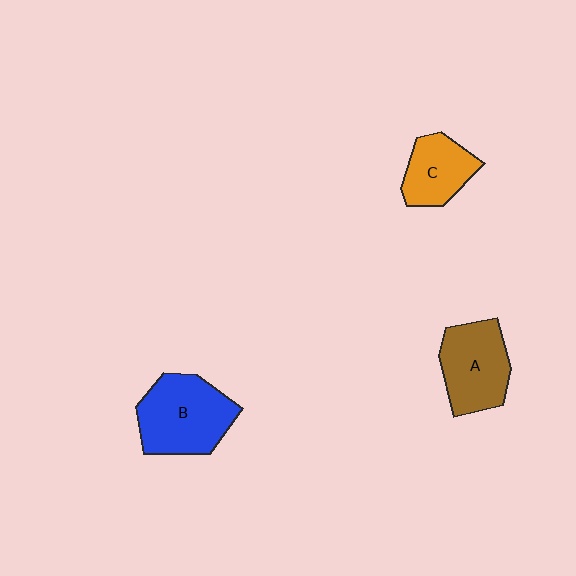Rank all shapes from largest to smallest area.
From largest to smallest: B (blue), A (brown), C (orange).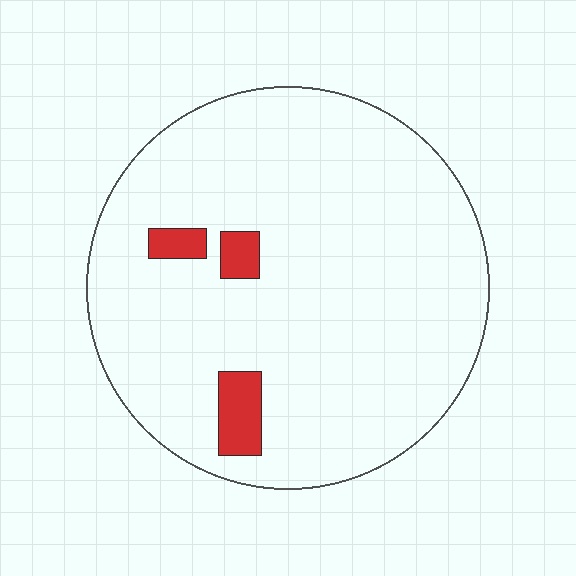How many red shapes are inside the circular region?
3.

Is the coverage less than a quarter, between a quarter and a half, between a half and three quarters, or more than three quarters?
Less than a quarter.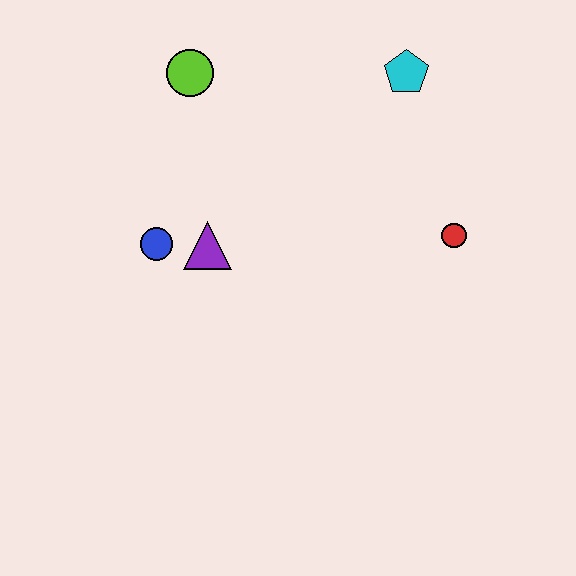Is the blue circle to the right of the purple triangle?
No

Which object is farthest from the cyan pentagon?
The blue circle is farthest from the cyan pentagon.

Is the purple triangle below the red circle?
Yes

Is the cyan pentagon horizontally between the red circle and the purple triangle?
Yes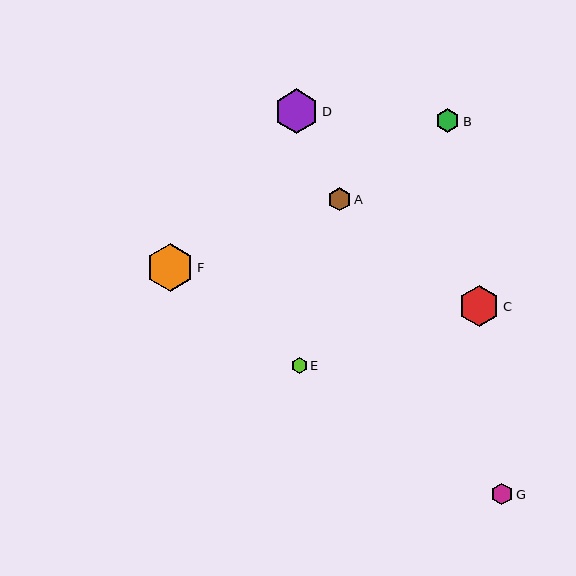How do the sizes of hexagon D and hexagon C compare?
Hexagon D and hexagon C are approximately the same size.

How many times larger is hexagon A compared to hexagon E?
Hexagon A is approximately 1.5 times the size of hexagon E.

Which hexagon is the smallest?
Hexagon E is the smallest with a size of approximately 16 pixels.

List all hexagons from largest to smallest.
From largest to smallest: F, D, C, B, A, G, E.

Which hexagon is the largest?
Hexagon F is the largest with a size of approximately 48 pixels.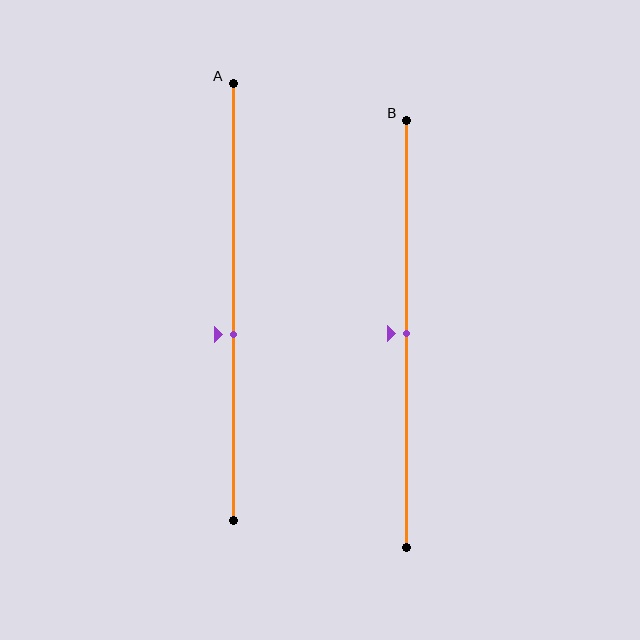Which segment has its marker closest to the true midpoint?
Segment B has its marker closest to the true midpoint.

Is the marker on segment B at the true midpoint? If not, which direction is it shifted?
Yes, the marker on segment B is at the true midpoint.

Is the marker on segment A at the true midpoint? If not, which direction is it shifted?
No, the marker on segment A is shifted downward by about 7% of the segment length.